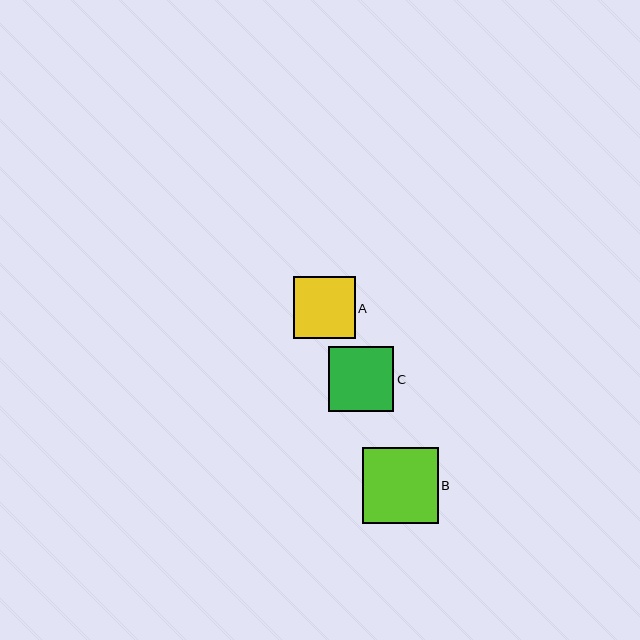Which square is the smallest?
Square A is the smallest with a size of approximately 62 pixels.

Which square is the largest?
Square B is the largest with a size of approximately 76 pixels.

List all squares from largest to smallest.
From largest to smallest: B, C, A.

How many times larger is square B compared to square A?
Square B is approximately 1.2 times the size of square A.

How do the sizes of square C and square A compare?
Square C and square A are approximately the same size.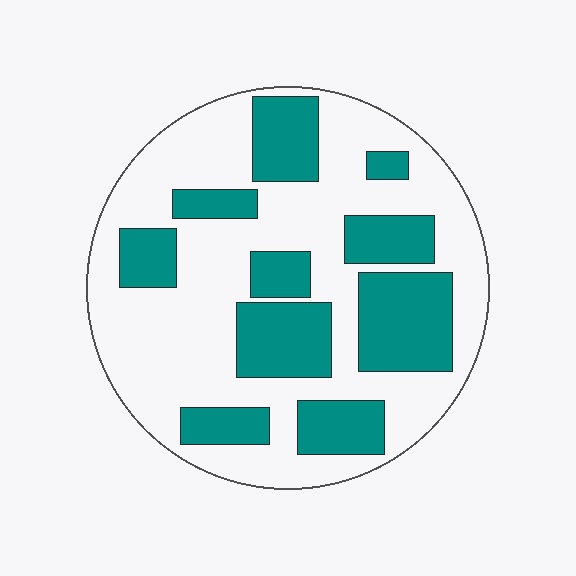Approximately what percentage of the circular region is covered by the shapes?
Approximately 35%.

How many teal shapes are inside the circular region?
10.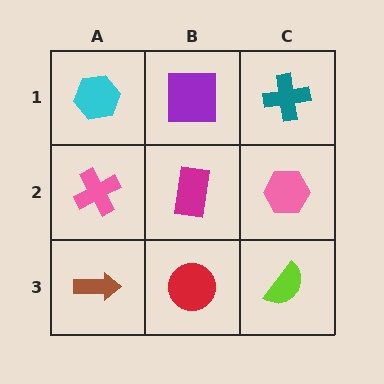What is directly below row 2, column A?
A brown arrow.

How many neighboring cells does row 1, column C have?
2.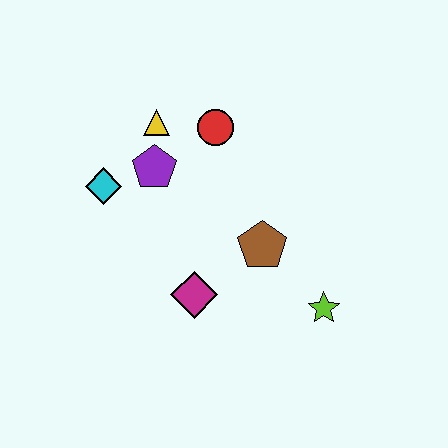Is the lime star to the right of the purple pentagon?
Yes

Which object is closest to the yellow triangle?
The purple pentagon is closest to the yellow triangle.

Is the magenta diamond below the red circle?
Yes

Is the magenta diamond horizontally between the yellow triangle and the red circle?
Yes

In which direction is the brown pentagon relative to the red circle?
The brown pentagon is below the red circle.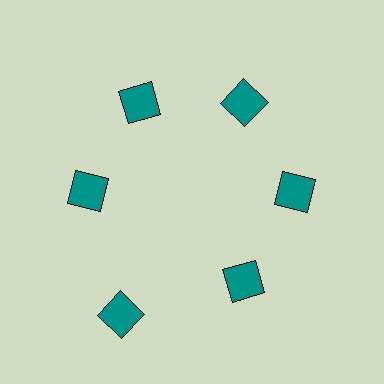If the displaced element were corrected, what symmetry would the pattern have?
It would have 6-fold rotational symmetry — the pattern would map onto itself every 60 degrees.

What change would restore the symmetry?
The symmetry would be restored by moving it inward, back onto the ring so that all 6 squares sit at equal angles and equal distance from the center.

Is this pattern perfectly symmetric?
No. The 6 teal squares are arranged in a ring, but one element near the 7 o'clock position is pushed outward from the center, breaking the 6-fold rotational symmetry.